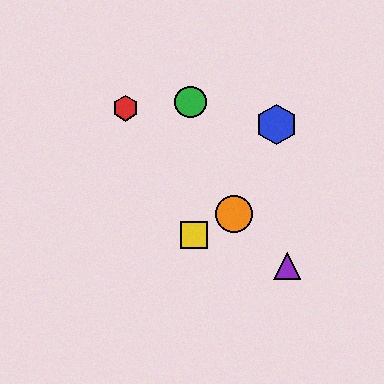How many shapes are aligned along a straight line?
3 shapes (the red hexagon, the purple triangle, the orange circle) are aligned along a straight line.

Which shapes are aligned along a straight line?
The red hexagon, the purple triangle, the orange circle are aligned along a straight line.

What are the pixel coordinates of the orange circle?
The orange circle is at (234, 214).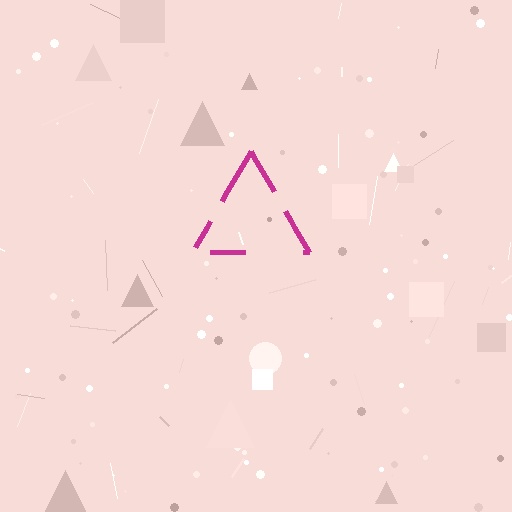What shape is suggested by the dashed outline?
The dashed outline suggests a triangle.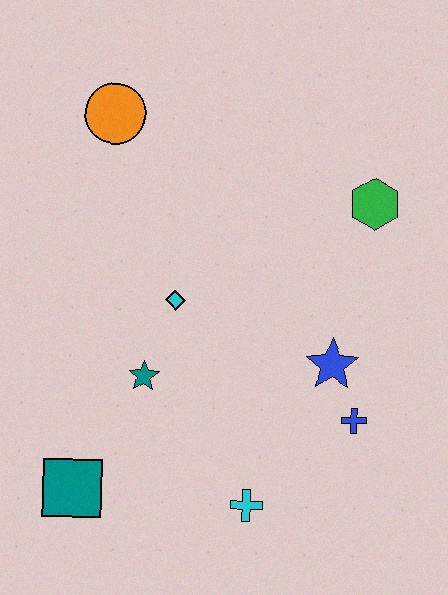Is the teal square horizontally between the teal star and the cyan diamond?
No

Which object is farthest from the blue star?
The orange circle is farthest from the blue star.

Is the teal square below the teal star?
Yes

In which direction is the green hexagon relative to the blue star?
The green hexagon is above the blue star.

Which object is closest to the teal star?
The cyan diamond is closest to the teal star.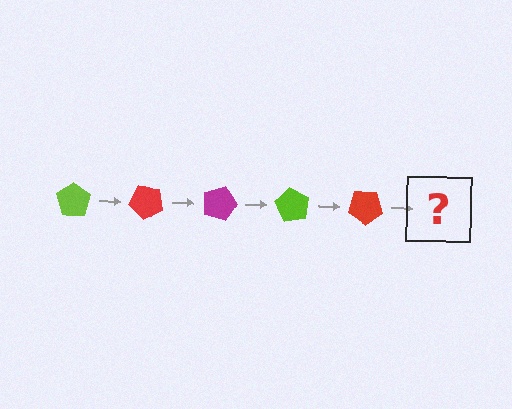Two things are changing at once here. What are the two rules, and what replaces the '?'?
The two rules are that it rotates 45 degrees each step and the color cycles through lime, red, and magenta. The '?' should be a magenta pentagon, rotated 225 degrees from the start.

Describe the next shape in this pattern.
It should be a magenta pentagon, rotated 225 degrees from the start.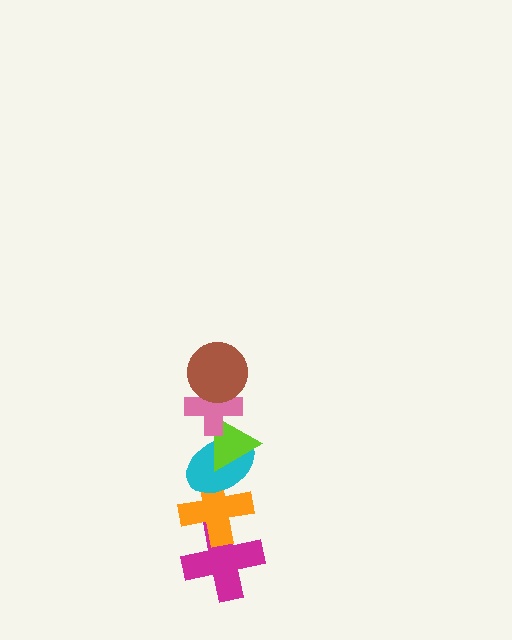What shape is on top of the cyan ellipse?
The lime triangle is on top of the cyan ellipse.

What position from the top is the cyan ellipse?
The cyan ellipse is 4th from the top.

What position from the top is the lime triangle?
The lime triangle is 3rd from the top.